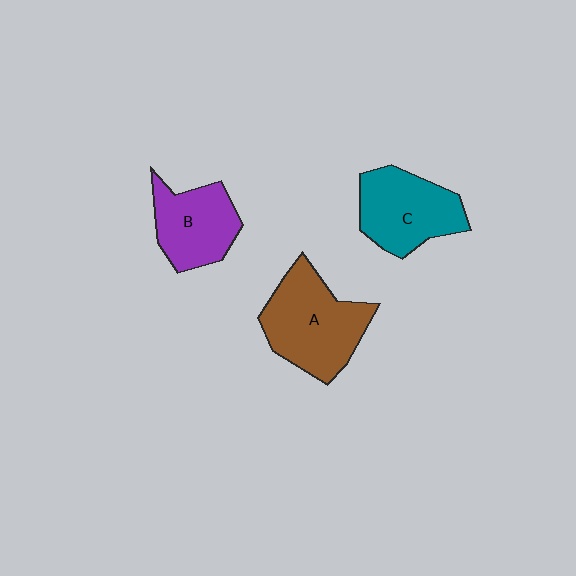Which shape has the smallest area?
Shape B (purple).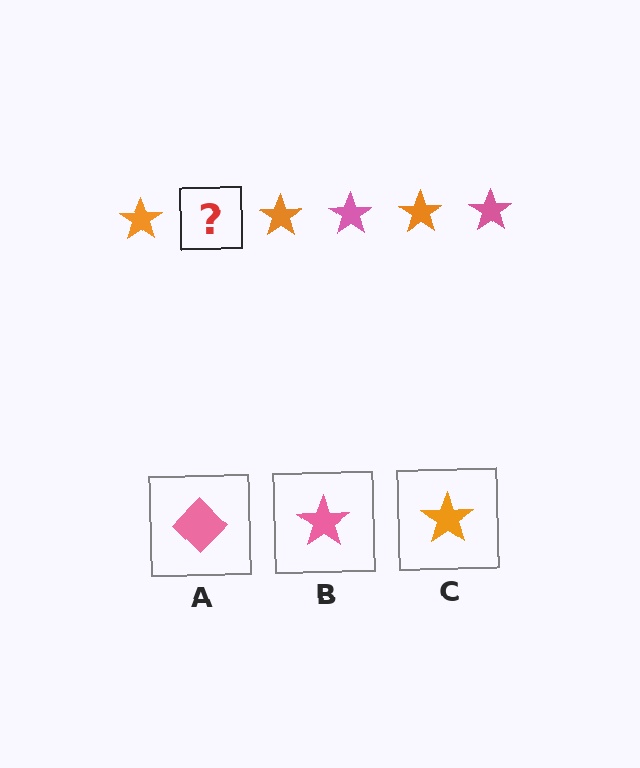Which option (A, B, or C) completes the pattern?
B.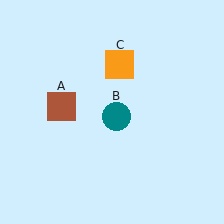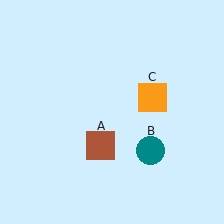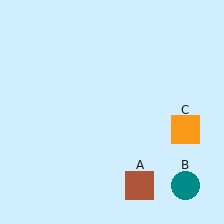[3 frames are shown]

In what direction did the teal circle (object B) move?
The teal circle (object B) moved down and to the right.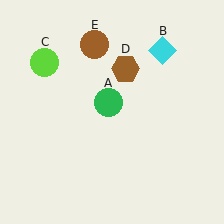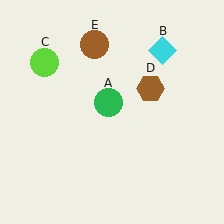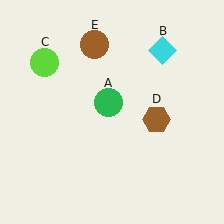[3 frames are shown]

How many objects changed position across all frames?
1 object changed position: brown hexagon (object D).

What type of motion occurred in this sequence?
The brown hexagon (object D) rotated clockwise around the center of the scene.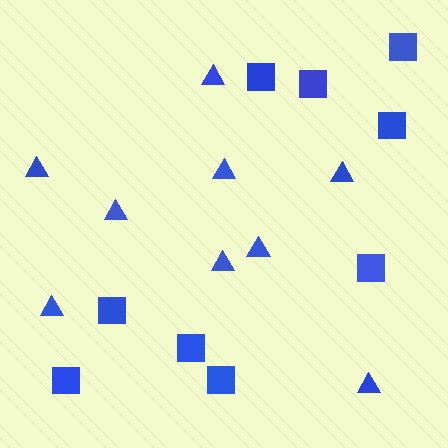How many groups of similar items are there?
There are 2 groups: one group of triangles (9) and one group of squares (9).